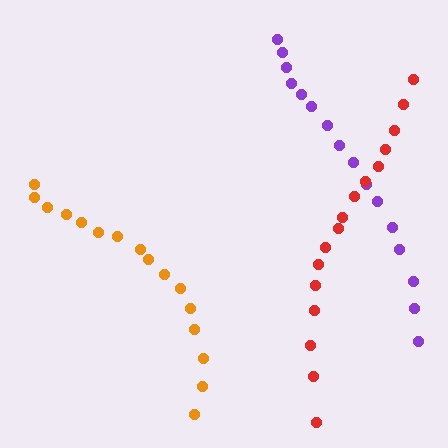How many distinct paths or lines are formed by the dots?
There are 3 distinct paths.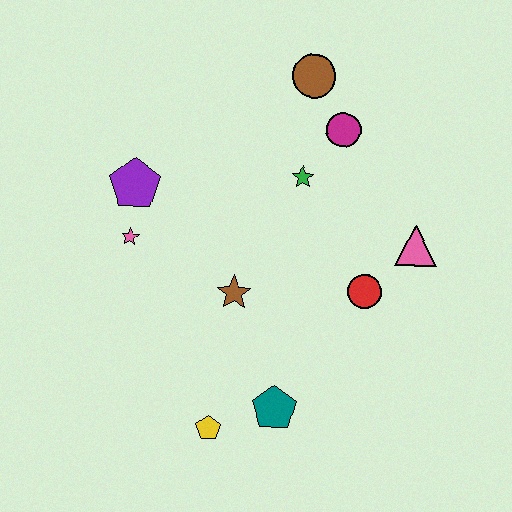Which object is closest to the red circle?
The pink triangle is closest to the red circle.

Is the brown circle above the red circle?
Yes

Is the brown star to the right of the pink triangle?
No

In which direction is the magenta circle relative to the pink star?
The magenta circle is to the right of the pink star.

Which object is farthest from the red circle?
The purple pentagon is farthest from the red circle.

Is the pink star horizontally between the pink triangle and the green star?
No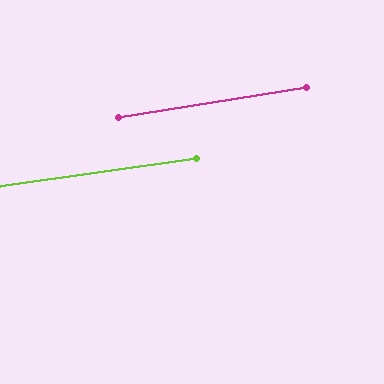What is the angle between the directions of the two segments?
Approximately 1 degree.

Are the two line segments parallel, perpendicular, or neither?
Parallel — their directions differ by only 1.3°.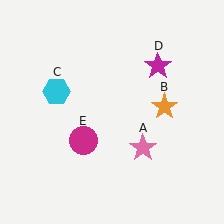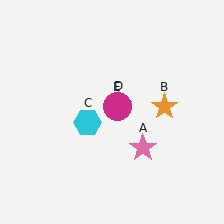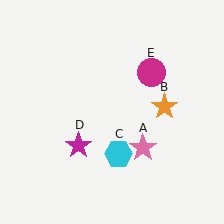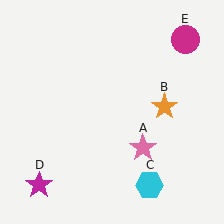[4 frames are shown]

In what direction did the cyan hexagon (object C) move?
The cyan hexagon (object C) moved down and to the right.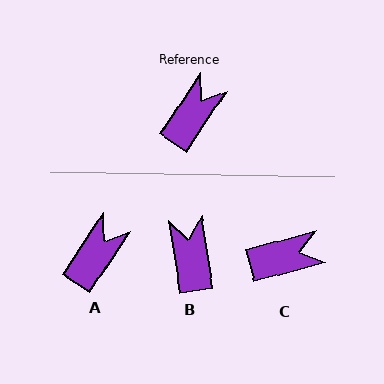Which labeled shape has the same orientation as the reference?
A.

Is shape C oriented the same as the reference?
No, it is off by about 41 degrees.